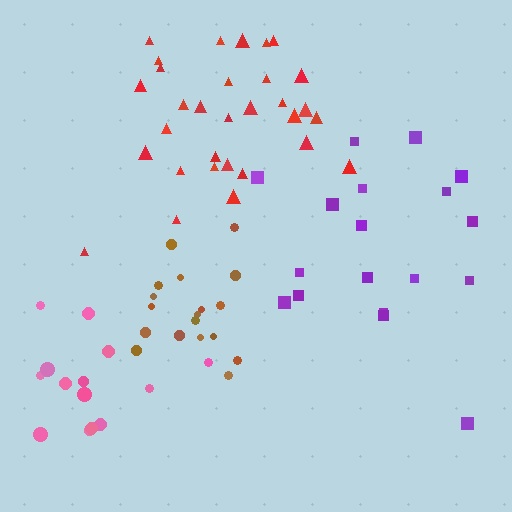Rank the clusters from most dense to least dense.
red, brown, pink, purple.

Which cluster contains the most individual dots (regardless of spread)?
Red (31).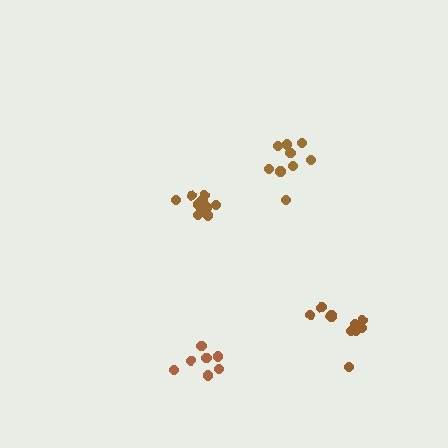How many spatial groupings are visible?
There are 4 spatial groupings.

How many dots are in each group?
Group 1: 10 dots, Group 2: 7 dots, Group 3: 10 dots, Group 4: 9 dots (36 total).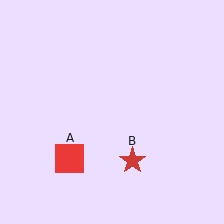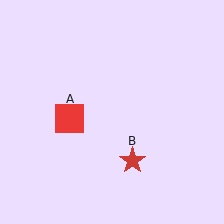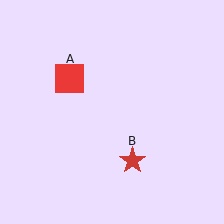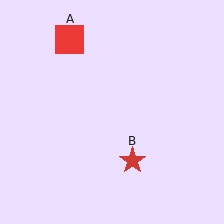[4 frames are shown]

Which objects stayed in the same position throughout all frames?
Red star (object B) remained stationary.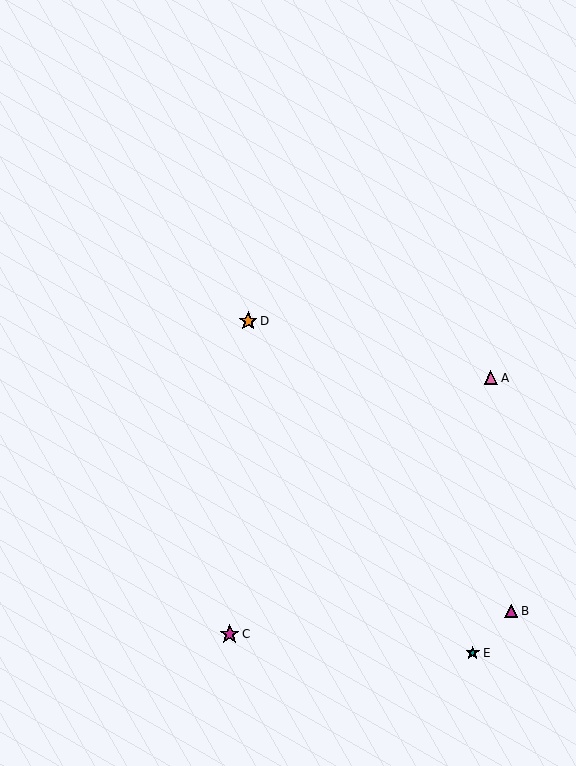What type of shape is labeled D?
Shape D is an orange star.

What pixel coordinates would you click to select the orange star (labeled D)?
Click at (248, 321) to select the orange star D.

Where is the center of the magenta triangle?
The center of the magenta triangle is at (511, 611).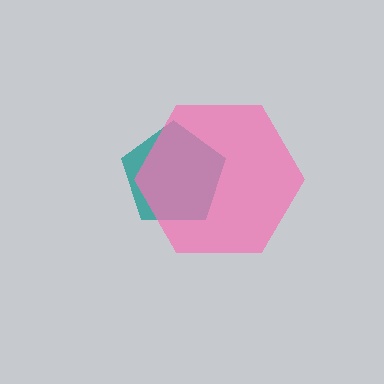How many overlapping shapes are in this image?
There are 2 overlapping shapes in the image.